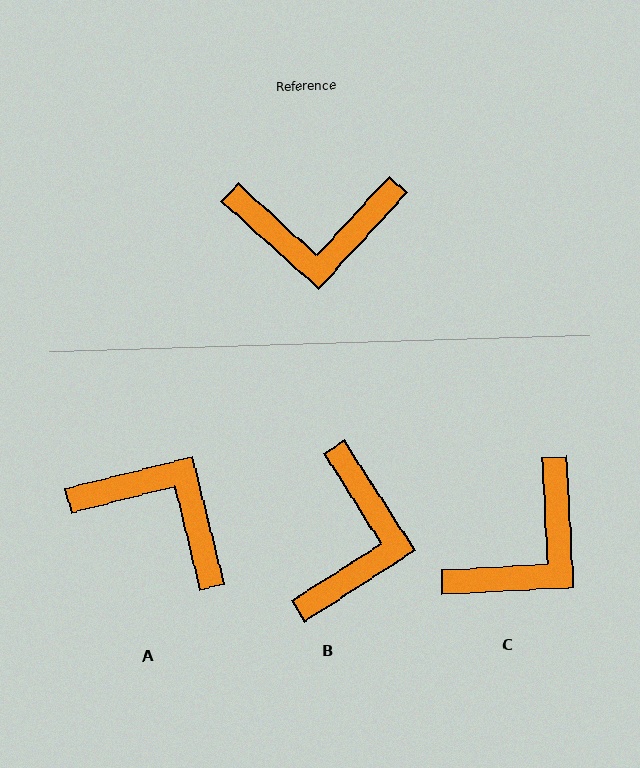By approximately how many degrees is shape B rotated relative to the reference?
Approximately 75 degrees counter-clockwise.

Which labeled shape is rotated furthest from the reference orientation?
A, about 147 degrees away.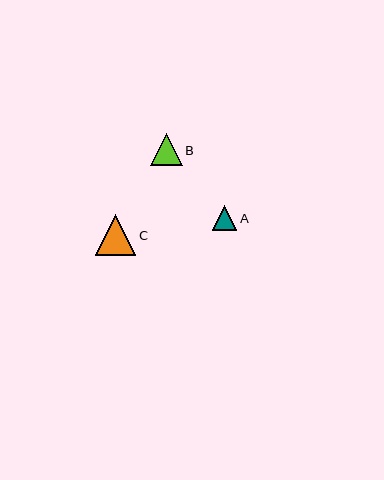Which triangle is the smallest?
Triangle A is the smallest with a size of approximately 24 pixels.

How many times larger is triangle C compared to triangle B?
Triangle C is approximately 1.3 times the size of triangle B.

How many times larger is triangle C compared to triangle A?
Triangle C is approximately 1.7 times the size of triangle A.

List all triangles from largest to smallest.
From largest to smallest: C, B, A.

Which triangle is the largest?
Triangle C is the largest with a size of approximately 40 pixels.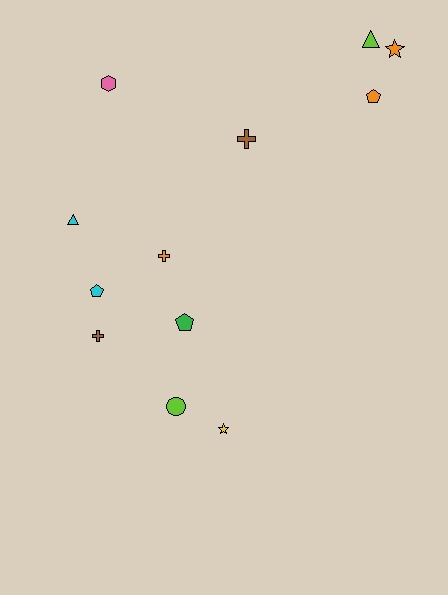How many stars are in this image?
There are 2 stars.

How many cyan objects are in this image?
There are 2 cyan objects.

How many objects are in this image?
There are 12 objects.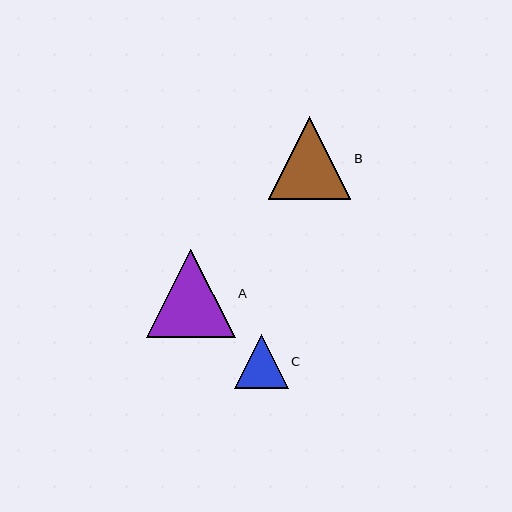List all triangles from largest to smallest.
From largest to smallest: A, B, C.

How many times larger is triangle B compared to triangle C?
Triangle B is approximately 1.5 times the size of triangle C.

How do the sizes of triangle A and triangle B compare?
Triangle A and triangle B are approximately the same size.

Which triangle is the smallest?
Triangle C is the smallest with a size of approximately 54 pixels.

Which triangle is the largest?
Triangle A is the largest with a size of approximately 88 pixels.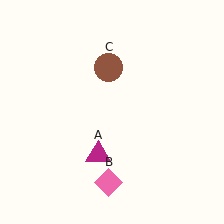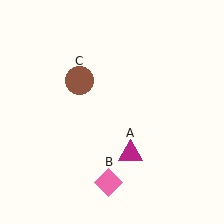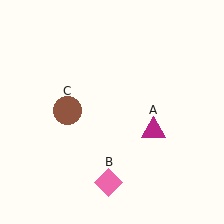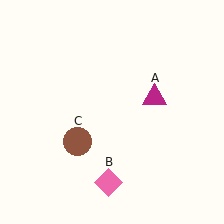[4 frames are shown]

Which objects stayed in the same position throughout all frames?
Pink diamond (object B) remained stationary.